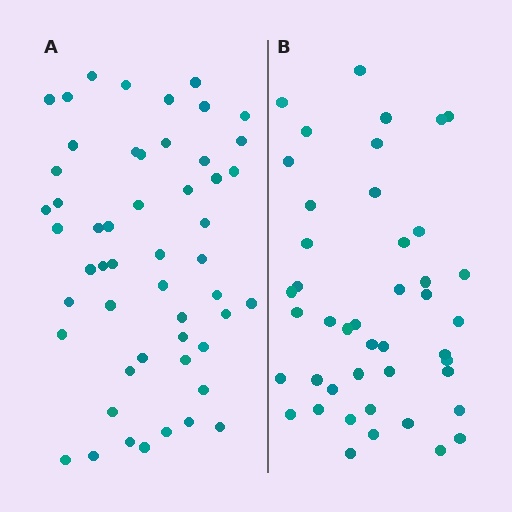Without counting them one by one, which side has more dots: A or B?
Region A (the left region) has more dots.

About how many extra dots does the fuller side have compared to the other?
Region A has roughly 8 or so more dots than region B.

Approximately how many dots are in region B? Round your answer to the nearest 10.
About 40 dots. (The exact count is 44, which rounds to 40.)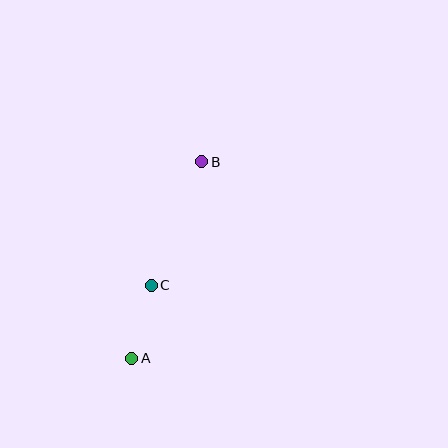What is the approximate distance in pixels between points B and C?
The distance between B and C is approximately 133 pixels.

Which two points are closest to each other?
Points A and C are closest to each other.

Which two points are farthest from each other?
Points A and B are farthest from each other.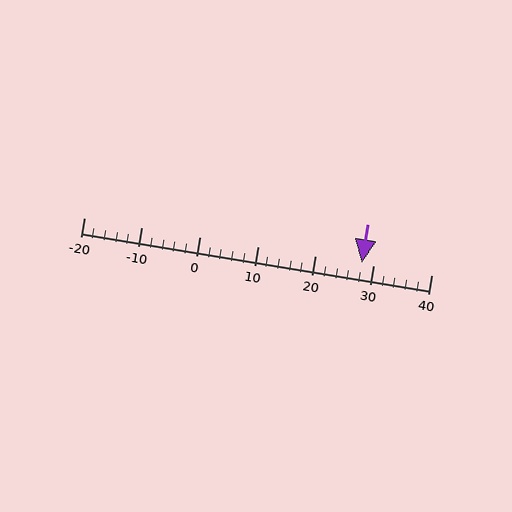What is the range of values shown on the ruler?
The ruler shows values from -20 to 40.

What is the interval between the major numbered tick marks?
The major tick marks are spaced 10 units apart.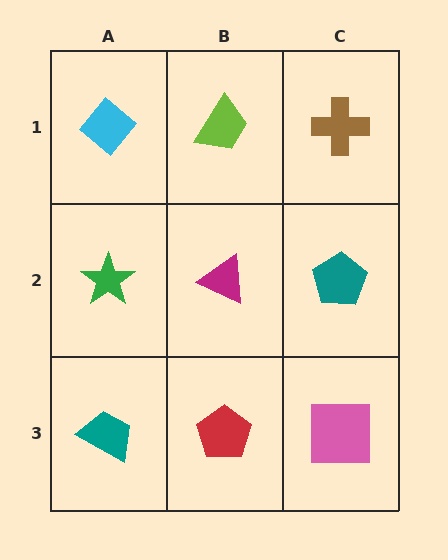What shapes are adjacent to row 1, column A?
A green star (row 2, column A), a lime trapezoid (row 1, column B).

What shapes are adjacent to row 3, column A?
A green star (row 2, column A), a red pentagon (row 3, column B).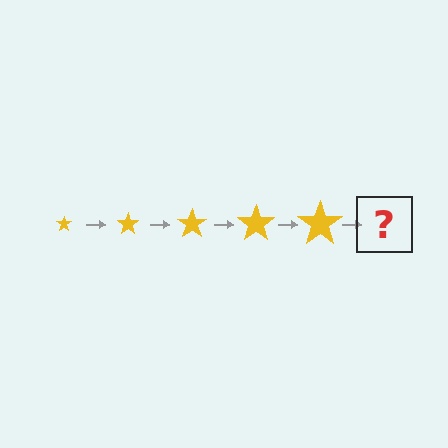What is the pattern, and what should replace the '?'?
The pattern is that the star gets progressively larger each step. The '?' should be a yellow star, larger than the previous one.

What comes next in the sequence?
The next element should be a yellow star, larger than the previous one.